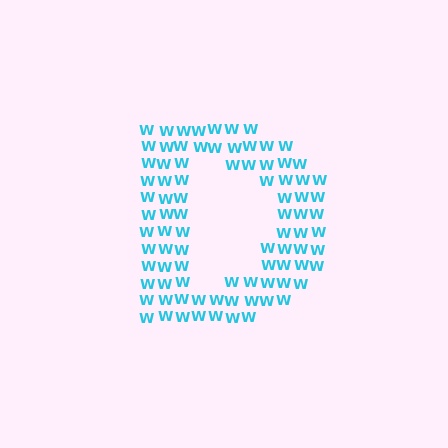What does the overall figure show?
The overall figure shows the letter D.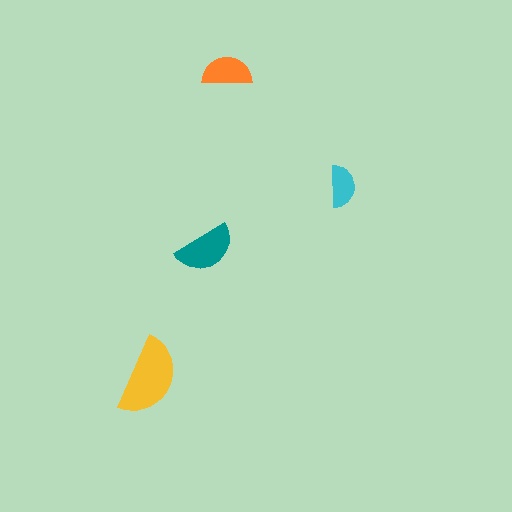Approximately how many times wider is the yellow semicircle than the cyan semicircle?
About 2 times wider.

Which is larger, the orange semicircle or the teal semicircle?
The teal one.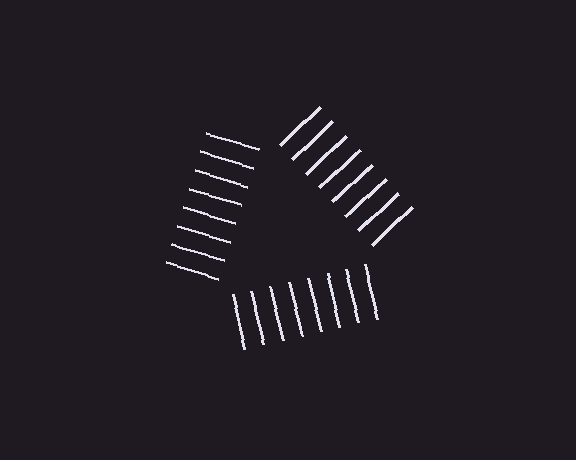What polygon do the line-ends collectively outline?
An illusory triangle — the line segments terminate on its edges but no continuous stroke is drawn.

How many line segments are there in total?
24 — 8 along each of the 3 edges.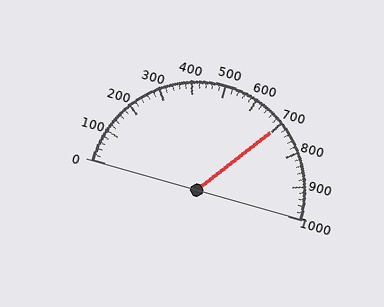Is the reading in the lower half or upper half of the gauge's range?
The reading is in the upper half of the range (0 to 1000).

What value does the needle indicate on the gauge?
The needle indicates approximately 700.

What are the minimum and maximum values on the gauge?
The gauge ranges from 0 to 1000.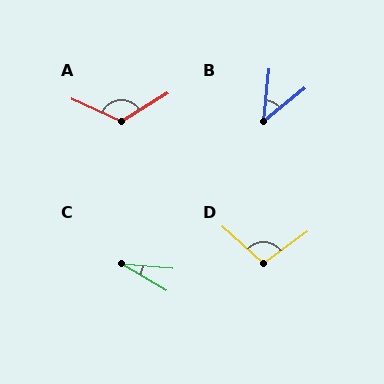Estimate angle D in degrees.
Approximately 102 degrees.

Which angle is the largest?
A, at approximately 124 degrees.